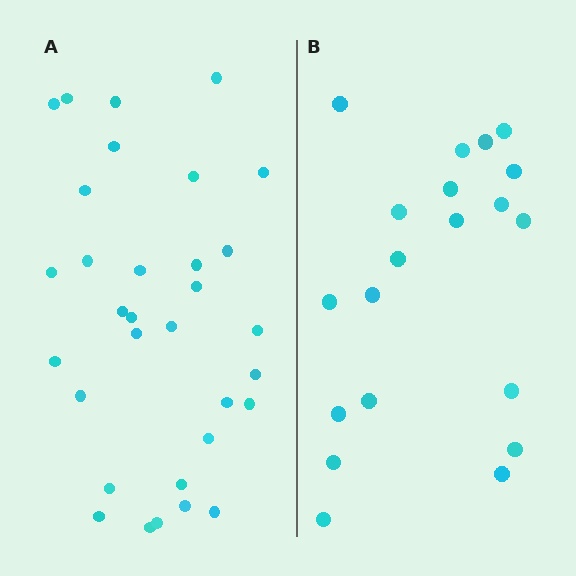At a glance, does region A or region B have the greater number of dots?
Region A (the left region) has more dots.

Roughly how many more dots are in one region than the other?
Region A has roughly 12 or so more dots than region B.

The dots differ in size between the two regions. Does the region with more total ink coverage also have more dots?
No. Region B has more total ink coverage because its dots are larger, but region A actually contains more individual dots. Total area can be misleading — the number of items is what matters here.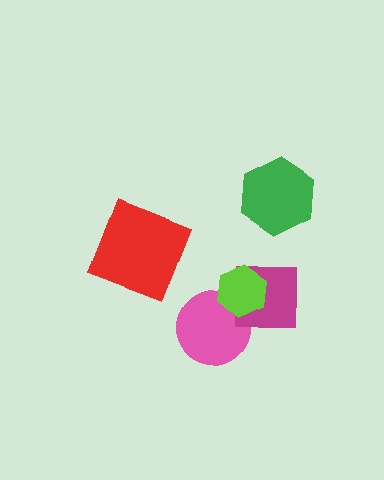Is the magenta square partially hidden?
Yes, it is partially covered by another shape.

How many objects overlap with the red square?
0 objects overlap with the red square.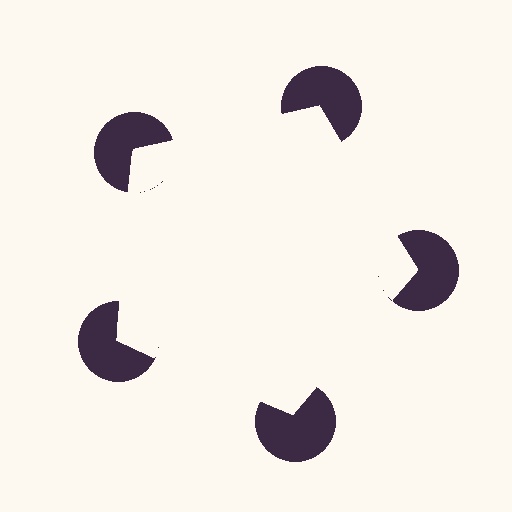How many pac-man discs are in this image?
There are 5 — one at each vertex of the illusory pentagon.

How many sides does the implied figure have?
5 sides.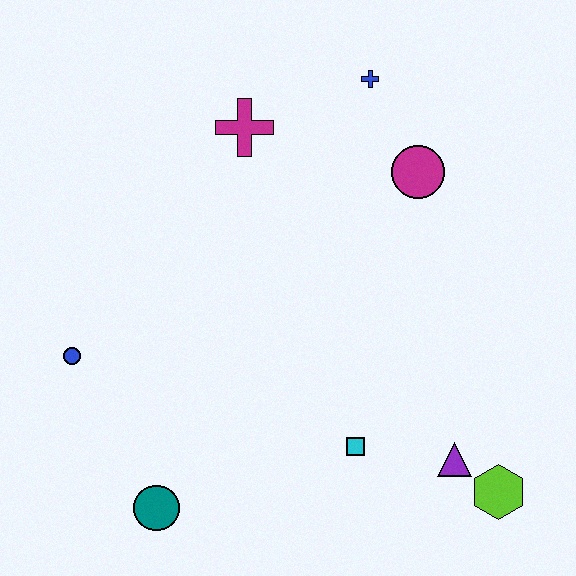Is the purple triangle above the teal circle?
Yes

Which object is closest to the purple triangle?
The lime hexagon is closest to the purple triangle.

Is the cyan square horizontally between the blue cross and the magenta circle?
No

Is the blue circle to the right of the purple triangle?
No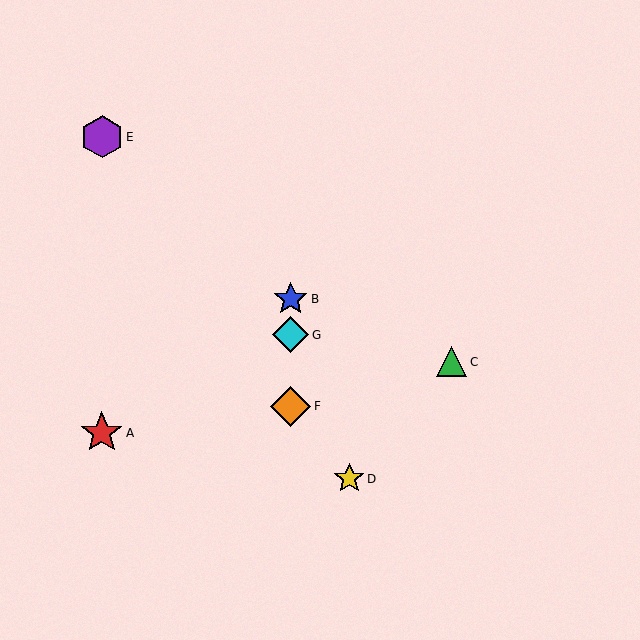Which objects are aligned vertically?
Objects B, F, G are aligned vertically.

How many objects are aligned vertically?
3 objects (B, F, G) are aligned vertically.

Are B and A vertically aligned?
No, B is at x≈291 and A is at x≈102.